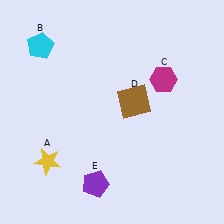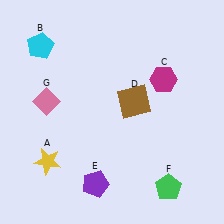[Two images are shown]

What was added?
A green pentagon (F), a pink diamond (G) were added in Image 2.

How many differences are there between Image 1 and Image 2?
There are 2 differences between the two images.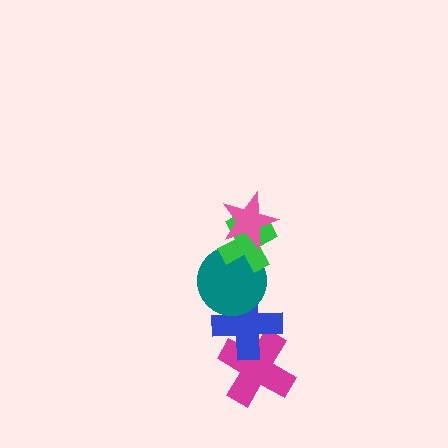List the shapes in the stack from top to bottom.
From top to bottom: the pink star, the green cross, the teal circle, the blue cross, the magenta cross.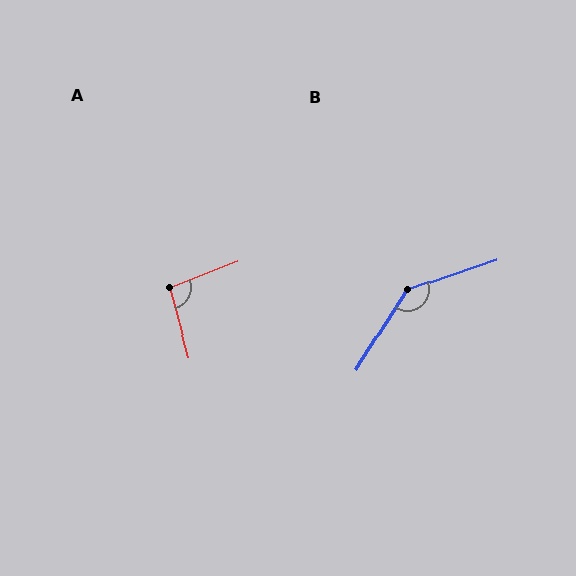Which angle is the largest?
B, at approximately 141 degrees.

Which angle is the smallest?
A, at approximately 96 degrees.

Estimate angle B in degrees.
Approximately 141 degrees.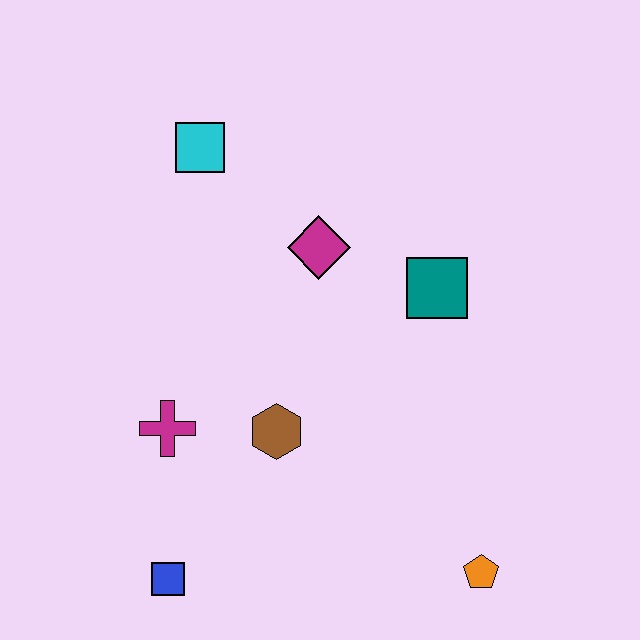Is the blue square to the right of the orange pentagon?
No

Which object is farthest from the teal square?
The blue square is farthest from the teal square.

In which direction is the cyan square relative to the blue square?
The cyan square is above the blue square.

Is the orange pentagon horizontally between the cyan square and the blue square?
No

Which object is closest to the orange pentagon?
The brown hexagon is closest to the orange pentagon.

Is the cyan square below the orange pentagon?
No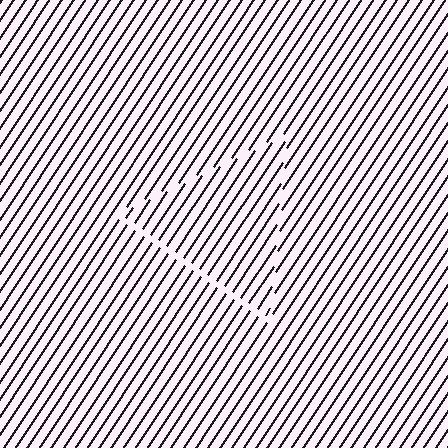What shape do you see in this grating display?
An illusory triangle. The interior of the shape contains the same grating, shifted by half a period — the contour is defined by the phase discontinuity where line-ends from the inner and outer gratings abut.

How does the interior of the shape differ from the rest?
The interior of the shape contains the same grating, shifted by half a period — the contour is defined by the phase discontinuity where line-ends from the inner and outer gratings abut.